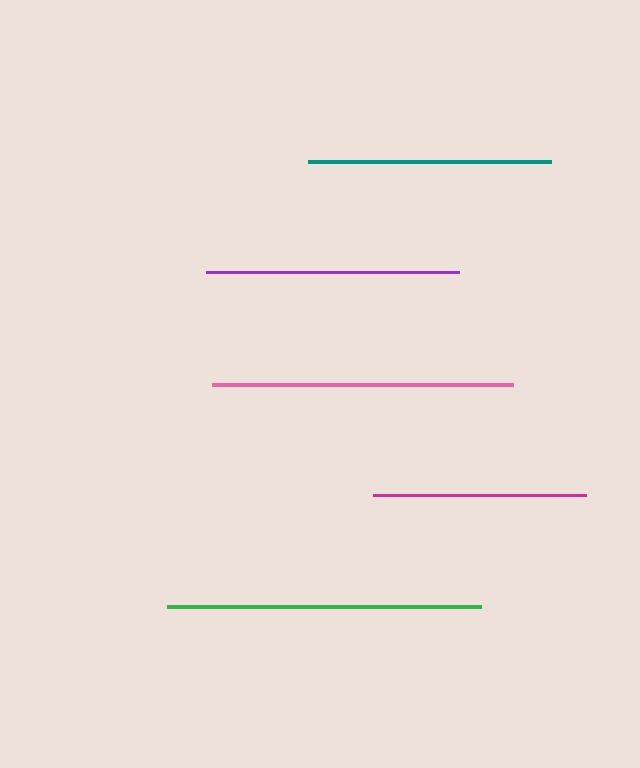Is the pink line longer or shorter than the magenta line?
The pink line is longer than the magenta line.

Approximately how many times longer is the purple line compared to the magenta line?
The purple line is approximately 1.2 times the length of the magenta line.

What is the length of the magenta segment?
The magenta segment is approximately 213 pixels long.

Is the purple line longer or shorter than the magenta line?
The purple line is longer than the magenta line.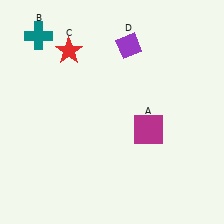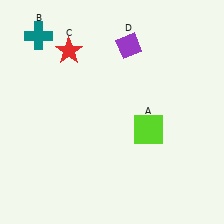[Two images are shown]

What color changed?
The square (A) changed from magenta in Image 1 to lime in Image 2.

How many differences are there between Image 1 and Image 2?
There is 1 difference between the two images.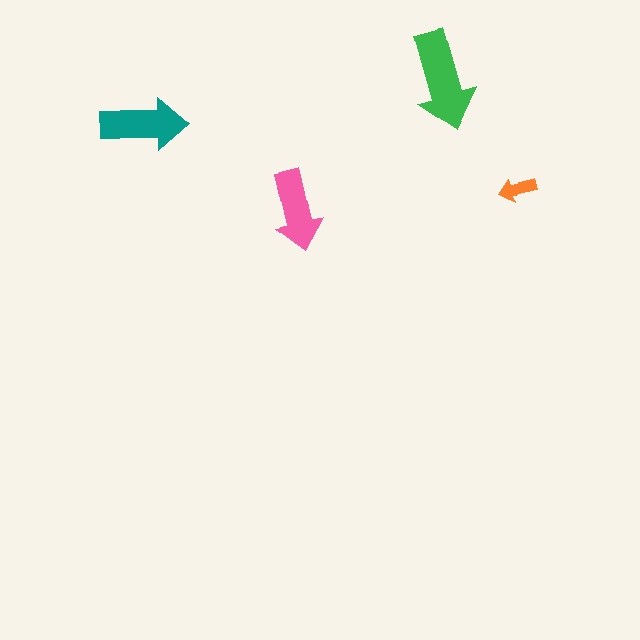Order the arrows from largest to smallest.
the green one, the teal one, the pink one, the orange one.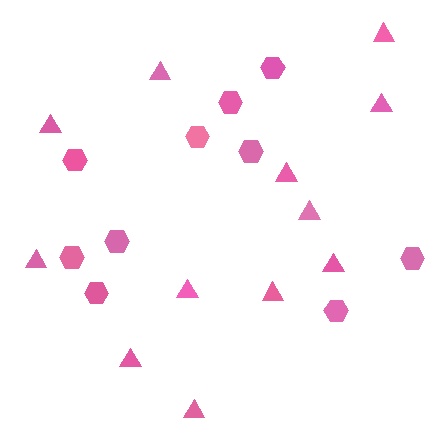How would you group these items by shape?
There are 2 groups: one group of hexagons (10) and one group of triangles (12).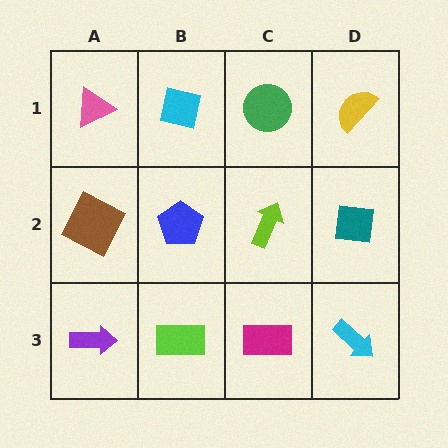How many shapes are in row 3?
4 shapes.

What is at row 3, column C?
A magenta rectangle.